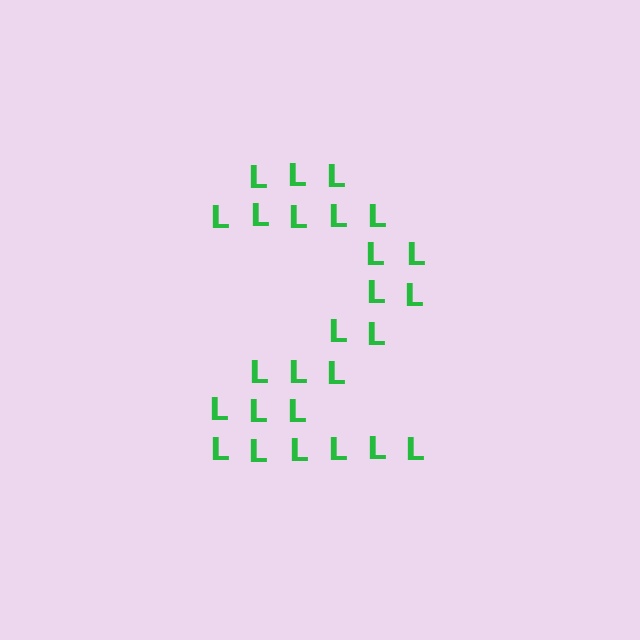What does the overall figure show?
The overall figure shows the digit 2.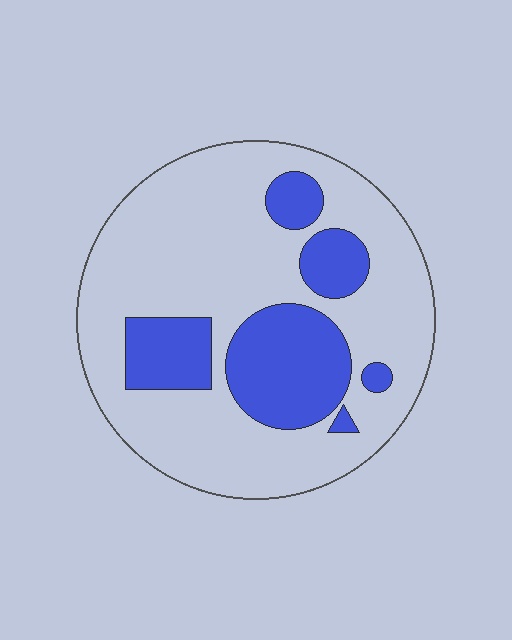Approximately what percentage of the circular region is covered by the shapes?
Approximately 25%.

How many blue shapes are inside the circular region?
6.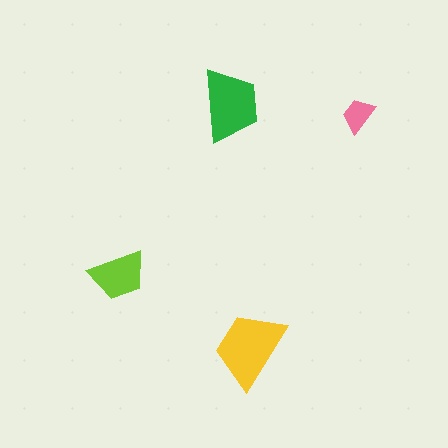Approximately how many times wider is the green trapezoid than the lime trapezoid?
About 1.5 times wider.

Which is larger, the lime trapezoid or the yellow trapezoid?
The yellow one.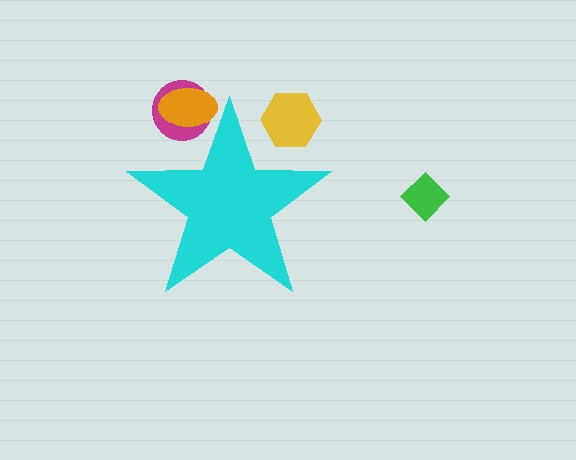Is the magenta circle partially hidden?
Yes, the magenta circle is partially hidden behind the cyan star.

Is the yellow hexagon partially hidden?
Yes, the yellow hexagon is partially hidden behind the cyan star.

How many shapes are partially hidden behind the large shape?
3 shapes are partially hidden.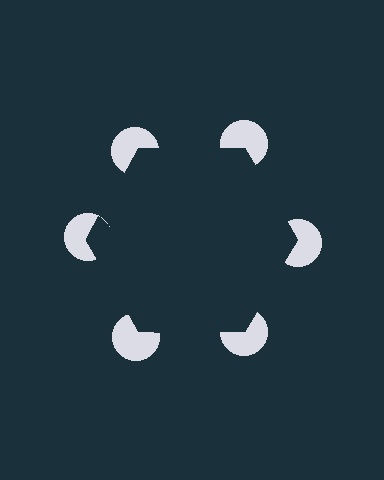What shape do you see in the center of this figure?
An illusory hexagon — its edges are inferred from the aligned wedge cuts in the pac-man discs, not physically drawn.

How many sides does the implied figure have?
6 sides.